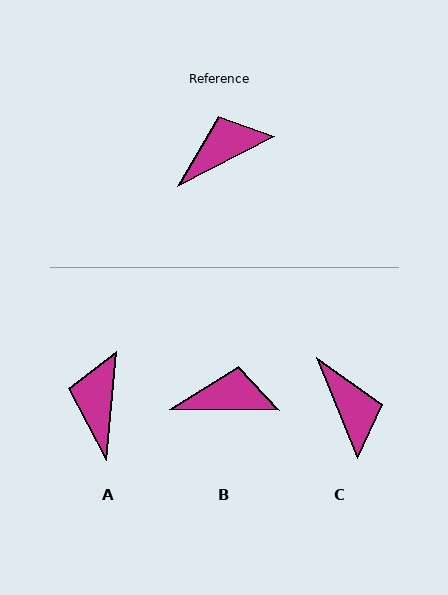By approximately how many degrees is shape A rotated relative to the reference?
Approximately 58 degrees counter-clockwise.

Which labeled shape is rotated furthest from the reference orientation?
C, about 95 degrees away.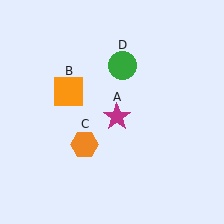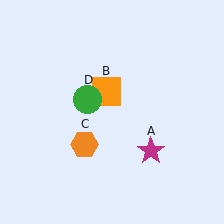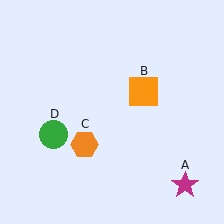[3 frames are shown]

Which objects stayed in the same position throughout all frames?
Orange hexagon (object C) remained stationary.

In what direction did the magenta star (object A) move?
The magenta star (object A) moved down and to the right.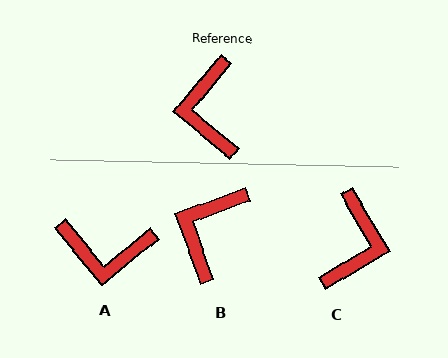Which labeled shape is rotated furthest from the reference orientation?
C, about 161 degrees away.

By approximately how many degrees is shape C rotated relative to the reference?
Approximately 161 degrees counter-clockwise.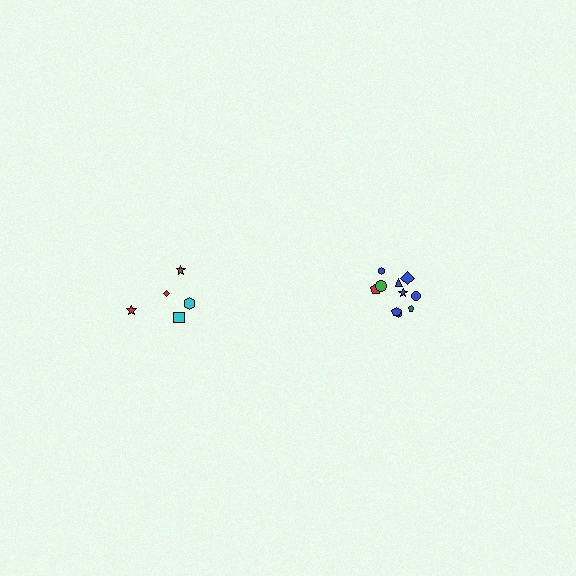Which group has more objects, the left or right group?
The right group.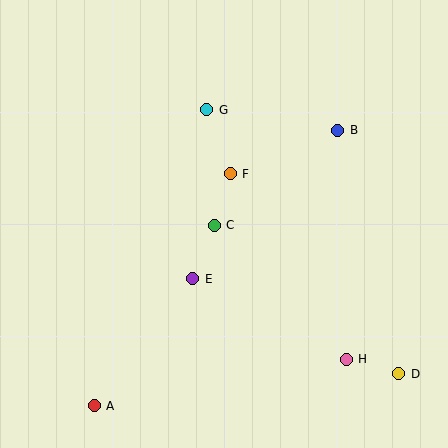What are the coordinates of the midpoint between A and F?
The midpoint between A and F is at (162, 290).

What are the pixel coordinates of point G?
Point G is at (207, 110).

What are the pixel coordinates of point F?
Point F is at (230, 174).